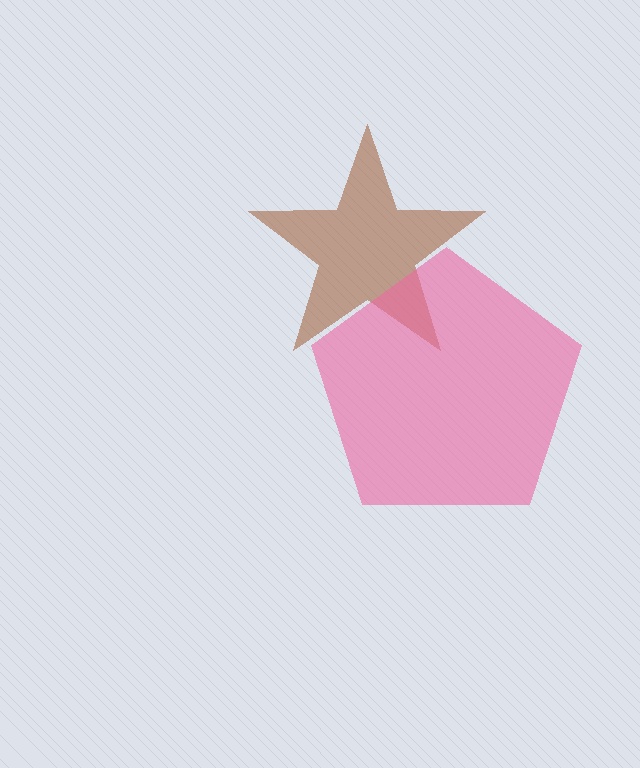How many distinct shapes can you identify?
There are 2 distinct shapes: a brown star, a pink pentagon.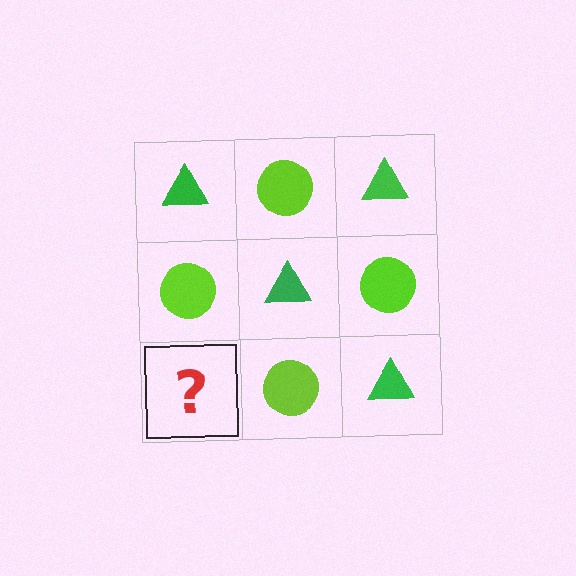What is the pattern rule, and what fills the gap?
The rule is that it alternates green triangle and lime circle in a checkerboard pattern. The gap should be filled with a green triangle.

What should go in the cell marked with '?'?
The missing cell should contain a green triangle.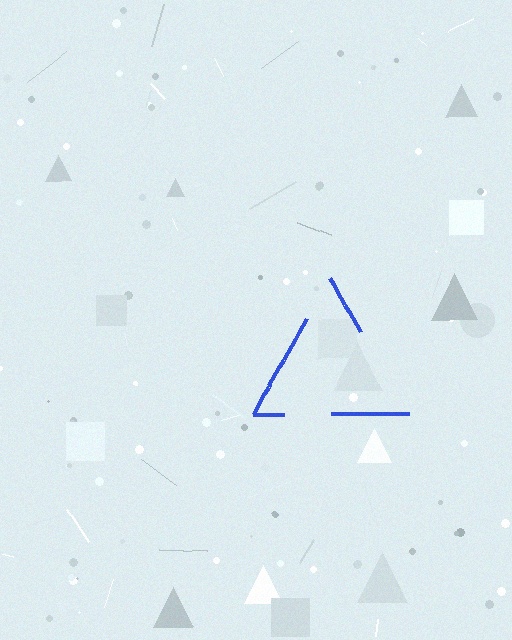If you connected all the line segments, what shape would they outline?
They would outline a triangle.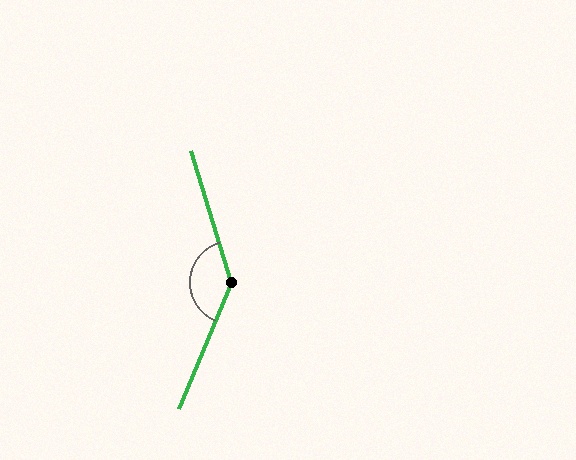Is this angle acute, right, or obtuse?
It is obtuse.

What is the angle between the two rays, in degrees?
Approximately 140 degrees.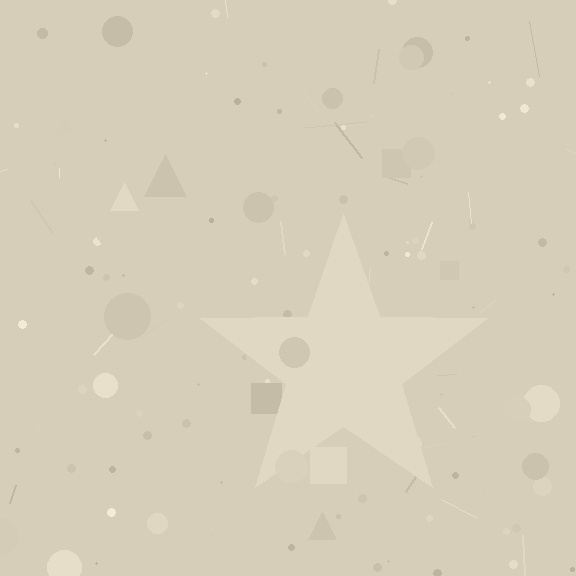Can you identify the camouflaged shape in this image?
The camouflaged shape is a star.